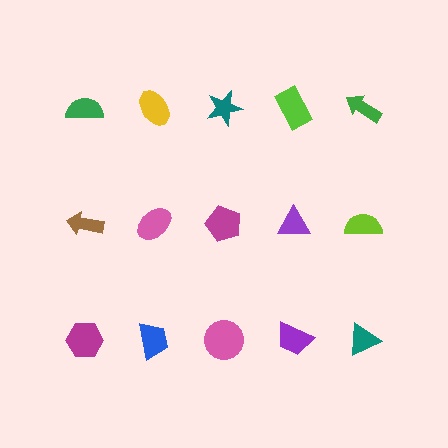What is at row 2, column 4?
A purple triangle.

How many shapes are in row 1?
5 shapes.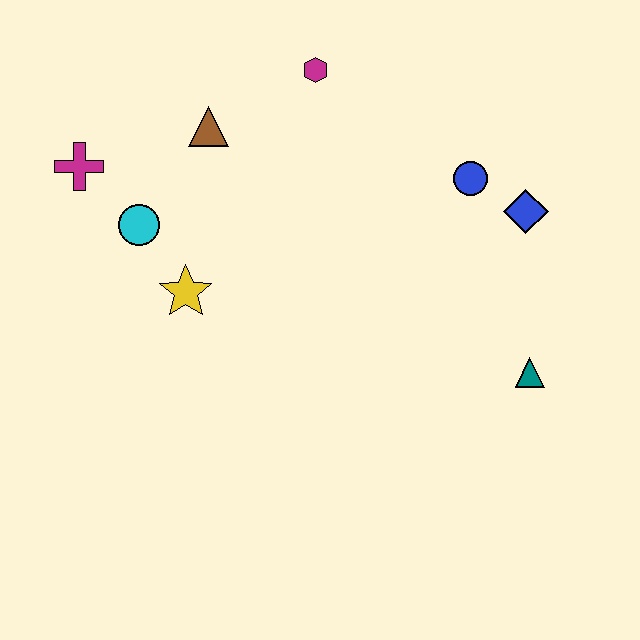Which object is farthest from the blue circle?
The magenta cross is farthest from the blue circle.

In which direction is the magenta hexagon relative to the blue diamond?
The magenta hexagon is to the left of the blue diamond.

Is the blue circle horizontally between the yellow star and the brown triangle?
No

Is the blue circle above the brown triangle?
No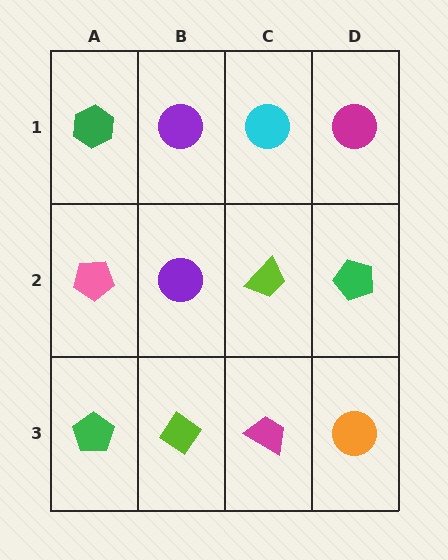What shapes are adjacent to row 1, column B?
A purple circle (row 2, column B), a green hexagon (row 1, column A), a cyan circle (row 1, column C).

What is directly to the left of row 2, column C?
A purple circle.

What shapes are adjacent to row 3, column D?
A green pentagon (row 2, column D), a magenta trapezoid (row 3, column C).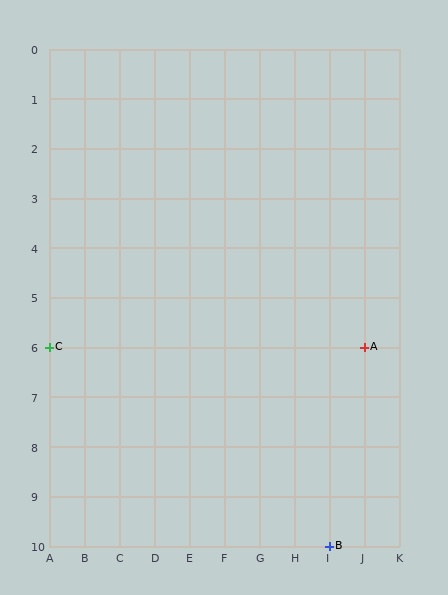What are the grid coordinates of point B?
Point B is at grid coordinates (I, 10).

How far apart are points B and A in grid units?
Points B and A are 1 column and 4 rows apart (about 4.1 grid units diagonally).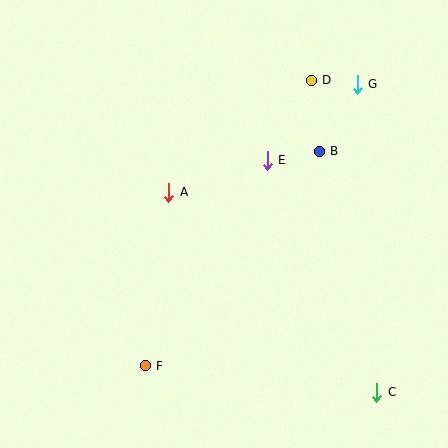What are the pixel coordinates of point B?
Point B is at (319, 151).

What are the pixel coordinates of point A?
Point A is at (169, 192).